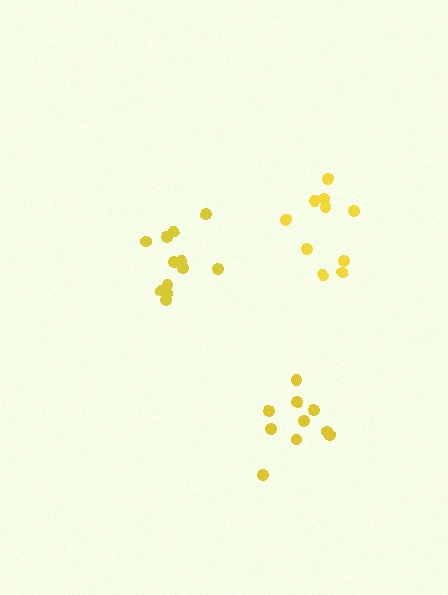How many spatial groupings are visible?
There are 3 spatial groupings.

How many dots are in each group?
Group 1: 12 dots, Group 2: 10 dots, Group 3: 10 dots (32 total).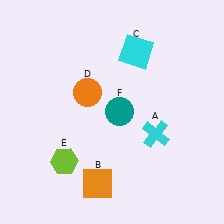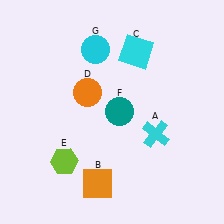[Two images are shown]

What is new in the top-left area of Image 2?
A cyan circle (G) was added in the top-left area of Image 2.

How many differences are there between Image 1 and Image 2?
There is 1 difference between the two images.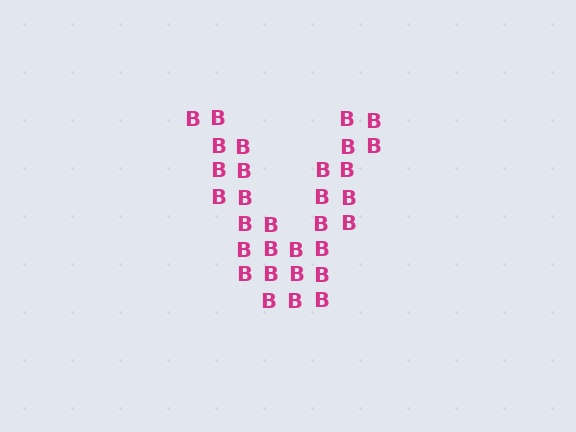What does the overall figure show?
The overall figure shows the letter V.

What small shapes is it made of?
It is made of small letter B's.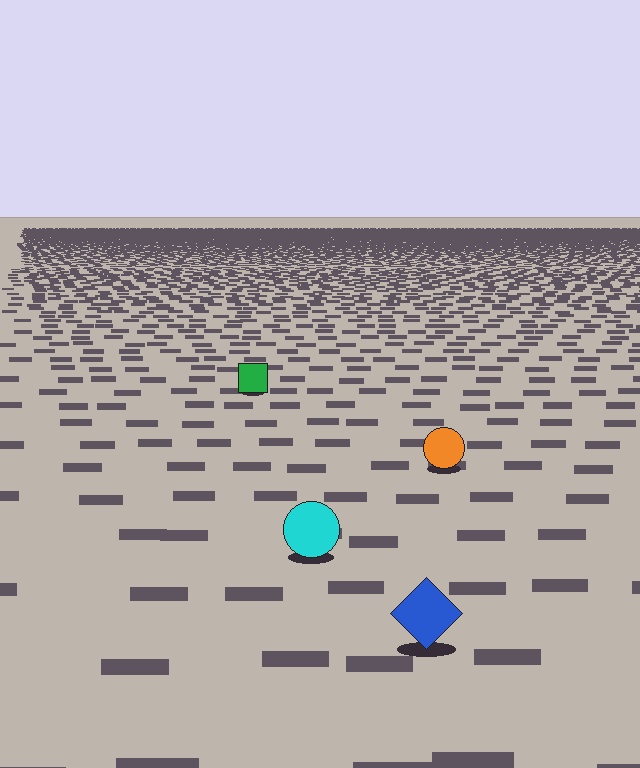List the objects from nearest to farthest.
From nearest to farthest: the blue diamond, the cyan circle, the orange circle, the green square.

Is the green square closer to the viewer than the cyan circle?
No. The cyan circle is closer — you can tell from the texture gradient: the ground texture is coarser near it.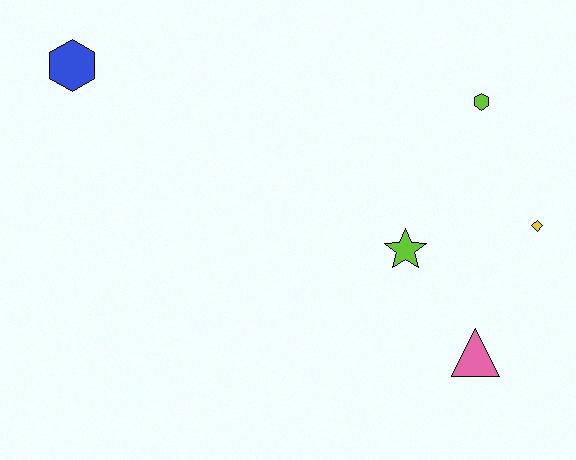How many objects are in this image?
There are 5 objects.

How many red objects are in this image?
There are no red objects.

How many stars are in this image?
There is 1 star.